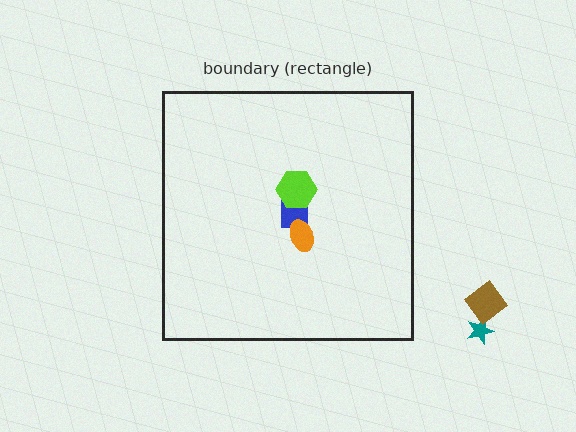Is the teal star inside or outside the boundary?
Outside.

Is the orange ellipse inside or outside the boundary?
Inside.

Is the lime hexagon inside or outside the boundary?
Inside.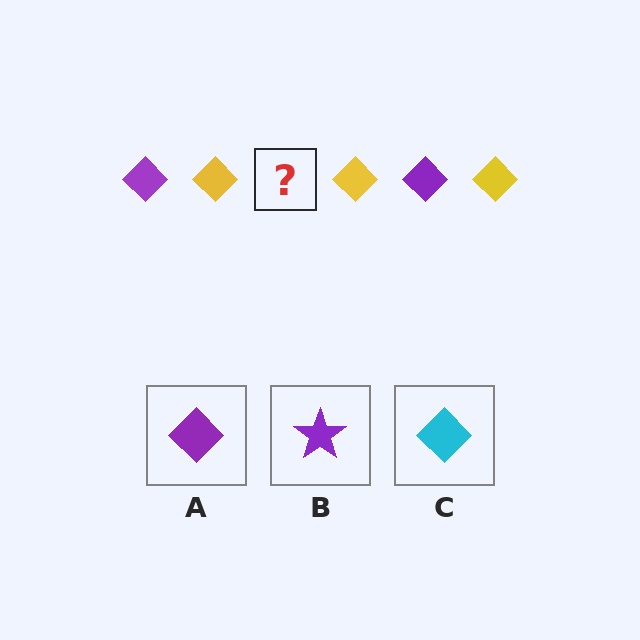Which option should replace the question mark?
Option A.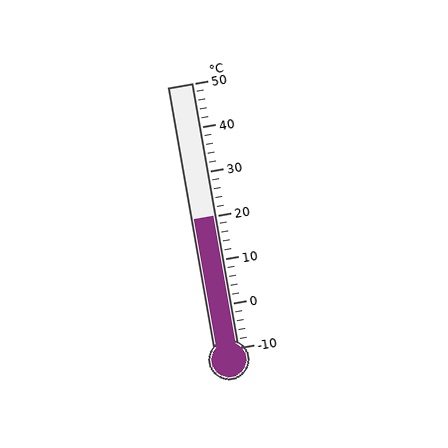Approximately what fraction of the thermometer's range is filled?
The thermometer is filled to approximately 50% of its range.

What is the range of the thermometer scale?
The thermometer scale ranges from -10°C to 50°C.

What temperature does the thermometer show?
The thermometer shows approximately 20°C.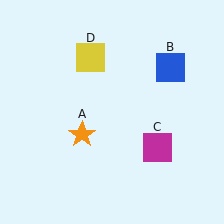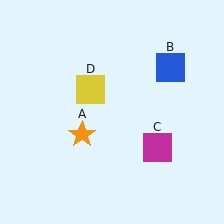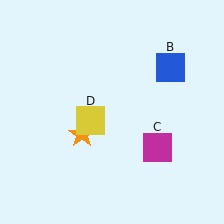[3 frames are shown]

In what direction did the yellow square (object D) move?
The yellow square (object D) moved down.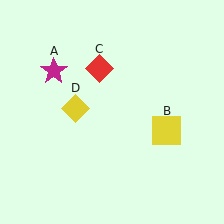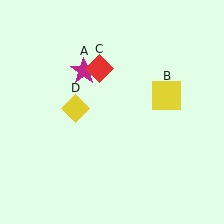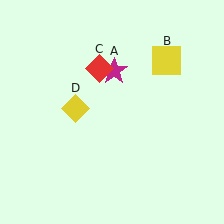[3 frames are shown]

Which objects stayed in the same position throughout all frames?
Red diamond (object C) and yellow diamond (object D) remained stationary.